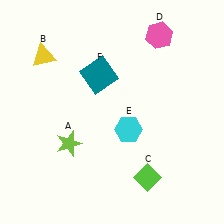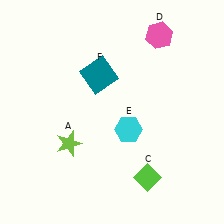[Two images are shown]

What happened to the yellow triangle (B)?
The yellow triangle (B) was removed in Image 2. It was in the top-left area of Image 1.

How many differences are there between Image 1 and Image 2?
There is 1 difference between the two images.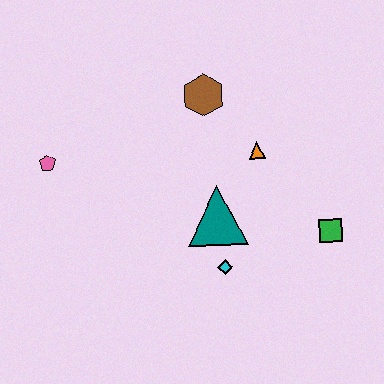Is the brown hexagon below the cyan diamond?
No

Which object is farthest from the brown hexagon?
The green square is farthest from the brown hexagon.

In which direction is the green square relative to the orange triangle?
The green square is below the orange triangle.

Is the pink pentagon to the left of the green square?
Yes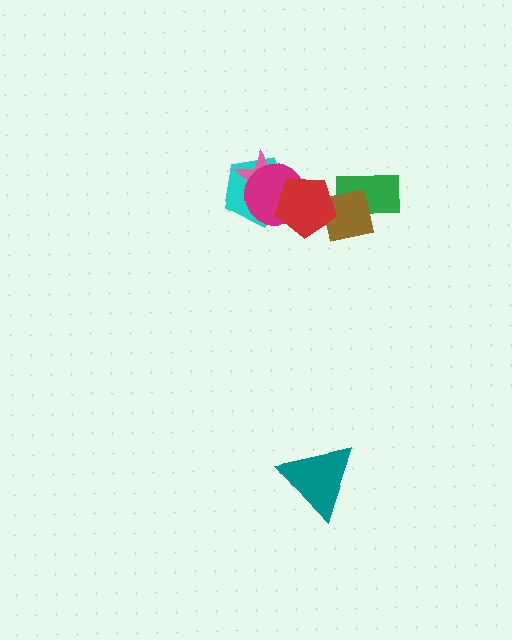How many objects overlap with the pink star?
3 objects overlap with the pink star.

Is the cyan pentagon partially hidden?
Yes, it is partially covered by another shape.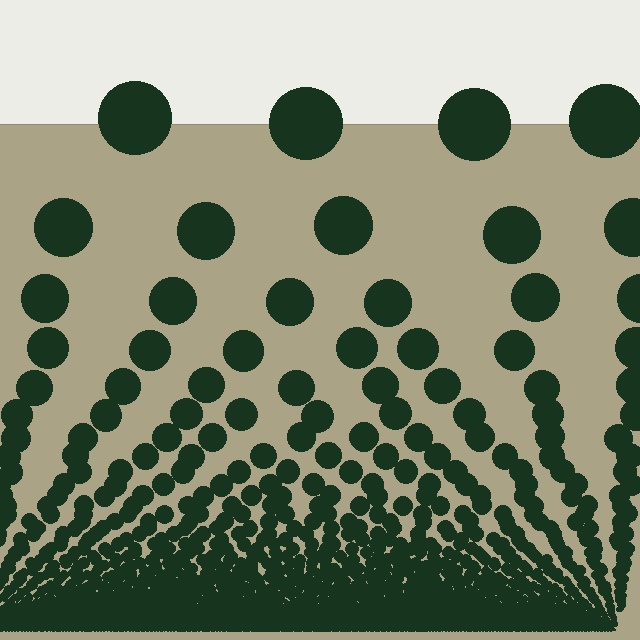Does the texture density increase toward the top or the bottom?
Density increases toward the bottom.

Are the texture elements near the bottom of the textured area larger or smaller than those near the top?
Smaller. The gradient is inverted — elements near the bottom are smaller and denser.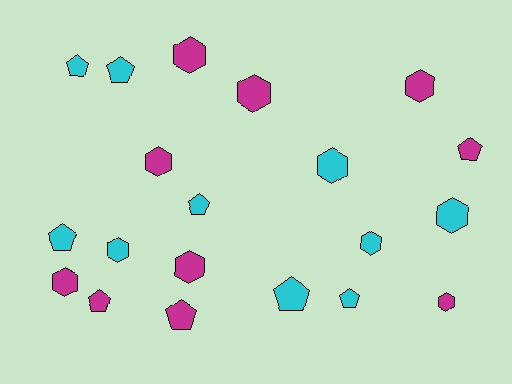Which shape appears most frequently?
Hexagon, with 11 objects.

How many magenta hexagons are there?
There are 7 magenta hexagons.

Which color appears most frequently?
Cyan, with 10 objects.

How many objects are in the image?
There are 20 objects.